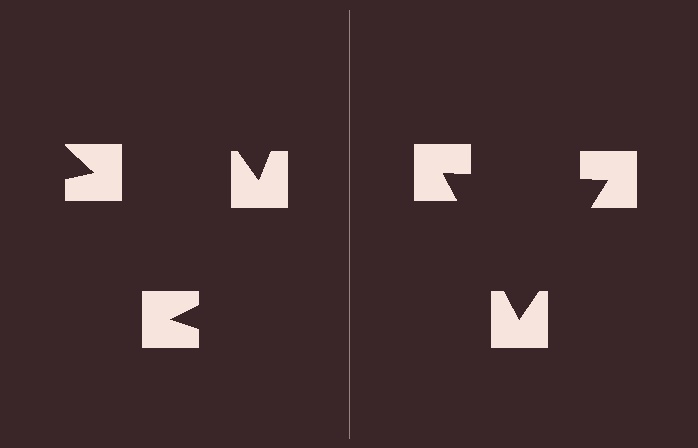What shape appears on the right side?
An illusory triangle.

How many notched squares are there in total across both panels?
6 — 3 on each side.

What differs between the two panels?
The notched squares are positioned identically on both sides; only the wedge orientations differ. On the right they align to a triangle; on the left they are misaligned.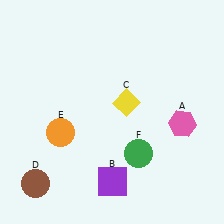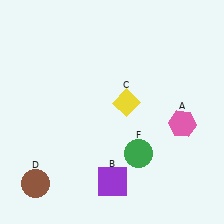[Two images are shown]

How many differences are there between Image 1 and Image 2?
There is 1 difference between the two images.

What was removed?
The orange circle (E) was removed in Image 2.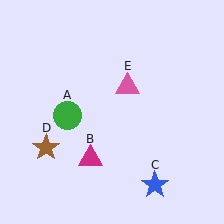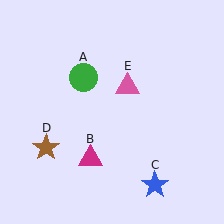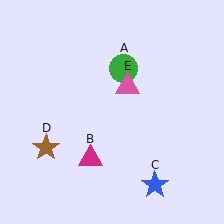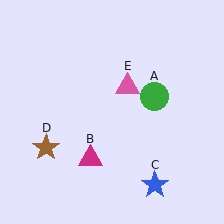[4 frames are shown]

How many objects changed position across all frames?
1 object changed position: green circle (object A).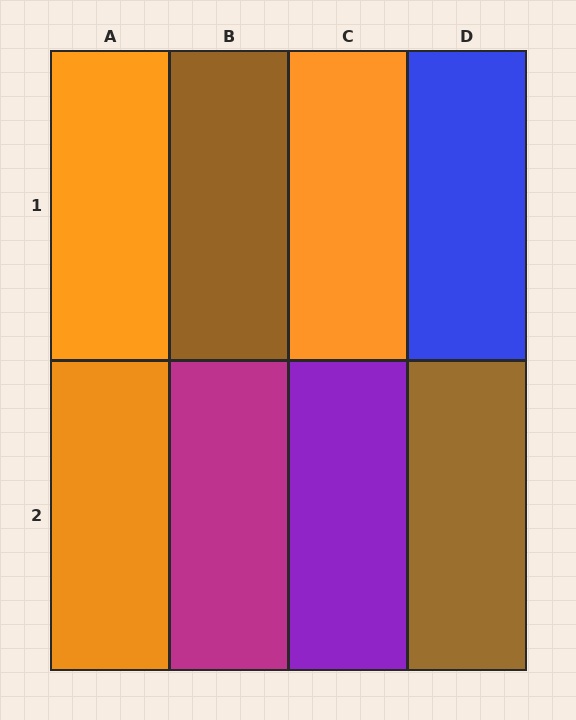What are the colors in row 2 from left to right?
Orange, magenta, purple, brown.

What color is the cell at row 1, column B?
Brown.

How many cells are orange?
3 cells are orange.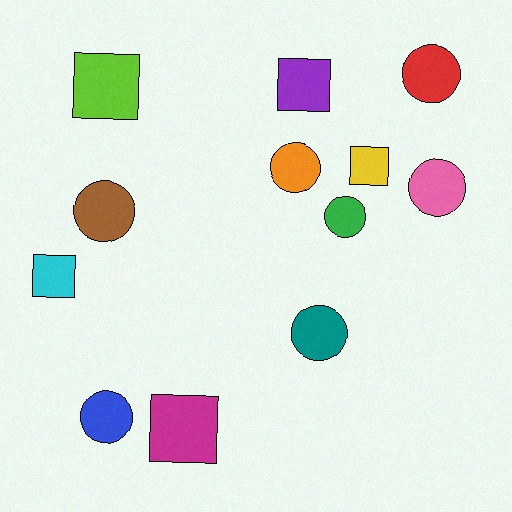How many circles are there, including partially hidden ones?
There are 7 circles.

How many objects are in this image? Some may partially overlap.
There are 12 objects.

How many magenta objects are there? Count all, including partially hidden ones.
There is 1 magenta object.